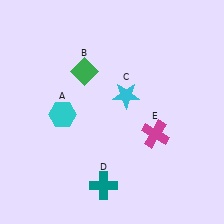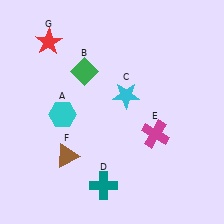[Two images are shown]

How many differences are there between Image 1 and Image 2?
There are 2 differences between the two images.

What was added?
A brown triangle (F), a red star (G) were added in Image 2.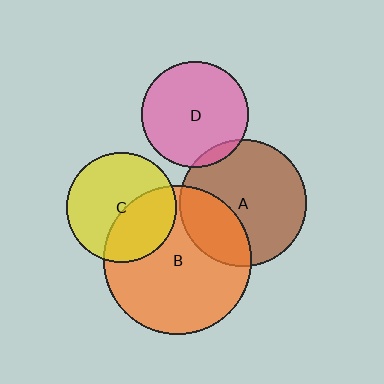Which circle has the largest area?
Circle B (orange).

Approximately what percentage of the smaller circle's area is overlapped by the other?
Approximately 30%.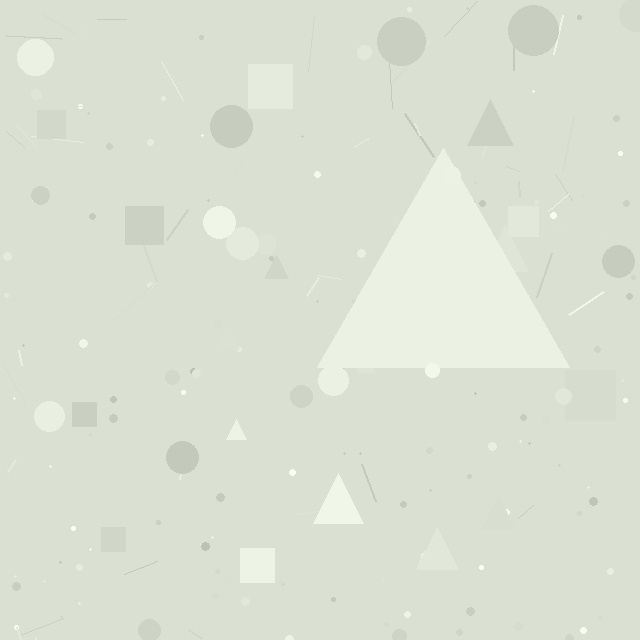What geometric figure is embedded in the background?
A triangle is embedded in the background.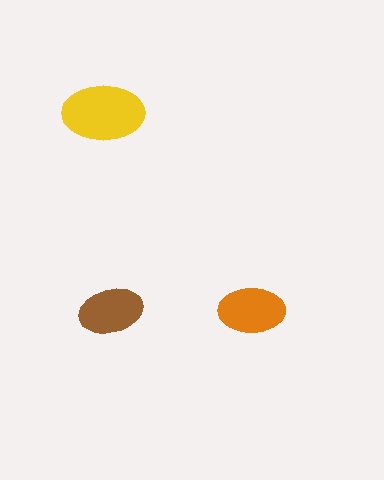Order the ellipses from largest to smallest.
the yellow one, the orange one, the brown one.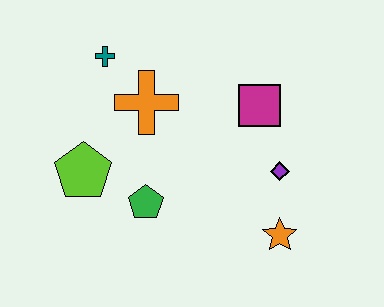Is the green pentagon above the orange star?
Yes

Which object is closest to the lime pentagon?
The green pentagon is closest to the lime pentagon.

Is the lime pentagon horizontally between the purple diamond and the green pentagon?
No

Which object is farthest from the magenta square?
The lime pentagon is farthest from the magenta square.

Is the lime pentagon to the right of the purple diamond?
No